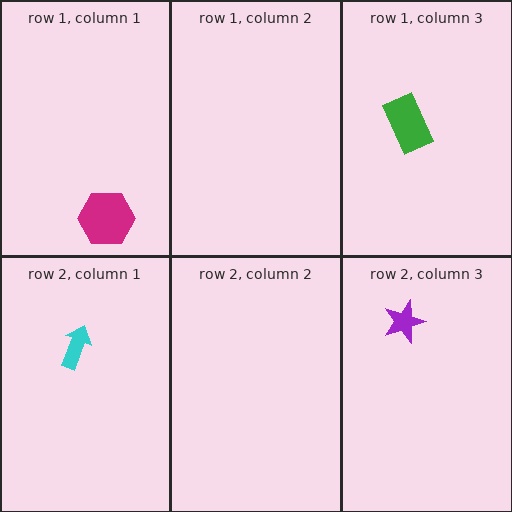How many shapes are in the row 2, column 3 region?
1.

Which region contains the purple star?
The row 2, column 3 region.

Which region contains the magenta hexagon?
The row 1, column 1 region.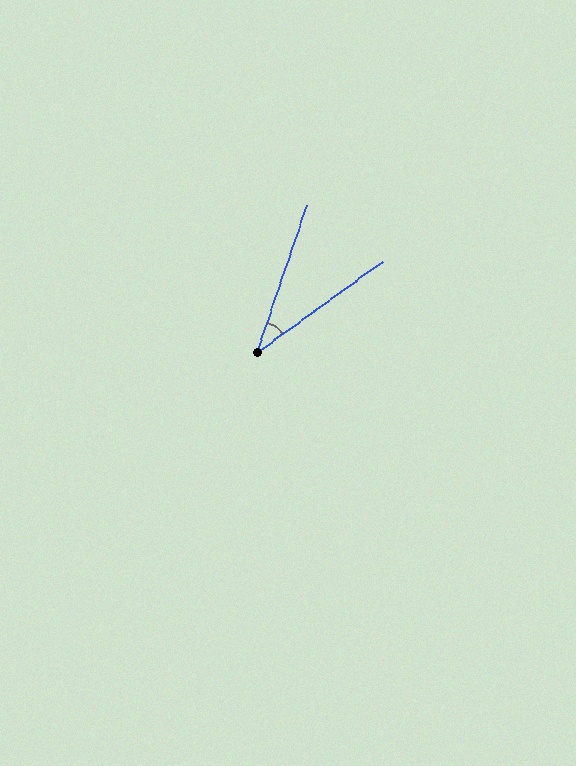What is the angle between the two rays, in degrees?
Approximately 35 degrees.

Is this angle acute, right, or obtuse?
It is acute.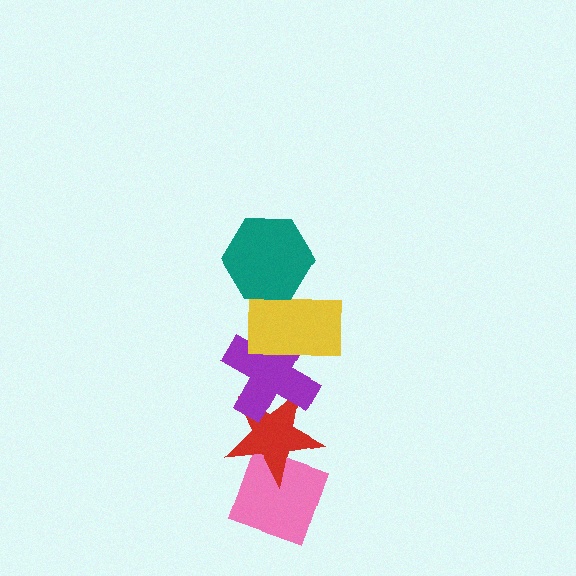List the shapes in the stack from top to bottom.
From top to bottom: the teal hexagon, the yellow rectangle, the purple cross, the red star, the pink diamond.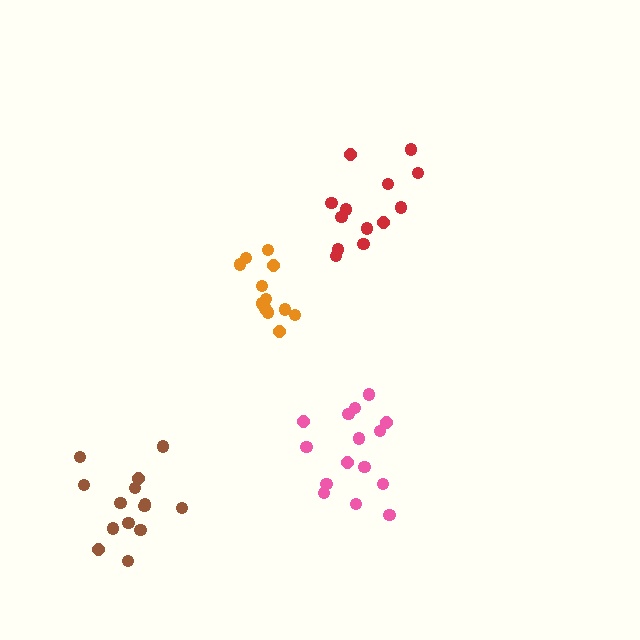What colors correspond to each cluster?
The clusters are colored: brown, pink, orange, red.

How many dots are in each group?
Group 1: 14 dots, Group 2: 15 dots, Group 3: 12 dots, Group 4: 13 dots (54 total).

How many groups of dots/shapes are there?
There are 4 groups.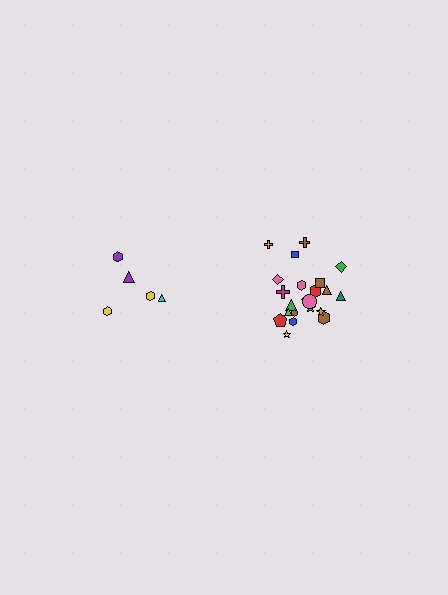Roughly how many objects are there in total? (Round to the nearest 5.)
Roughly 25 objects in total.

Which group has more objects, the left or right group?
The right group.